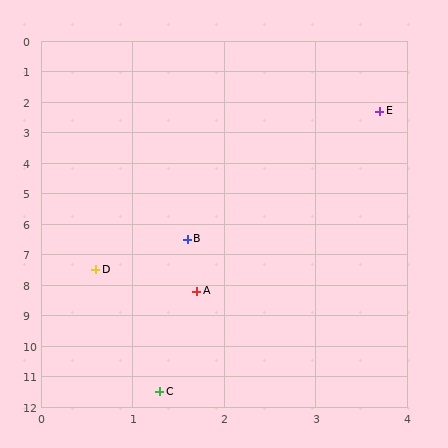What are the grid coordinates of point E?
Point E is at approximately (3.7, 2.3).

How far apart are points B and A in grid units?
Points B and A are about 1.7 grid units apart.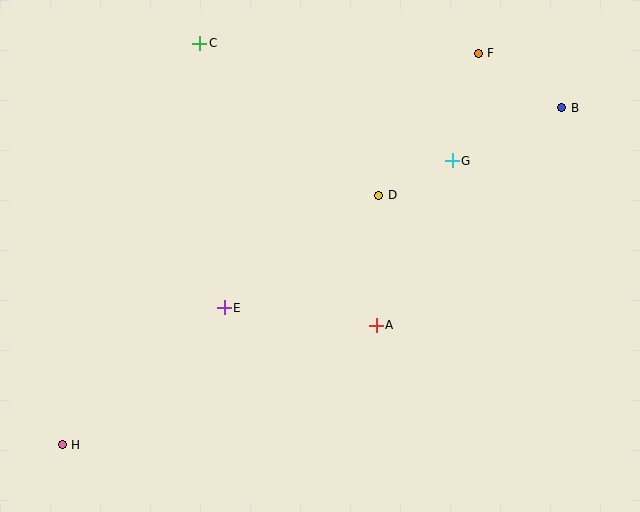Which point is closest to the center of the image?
Point D at (379, 195) is closest to the center.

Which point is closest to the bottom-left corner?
Point H is closest to the bottom-left corner.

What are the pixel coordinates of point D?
Point D is at (379, 195).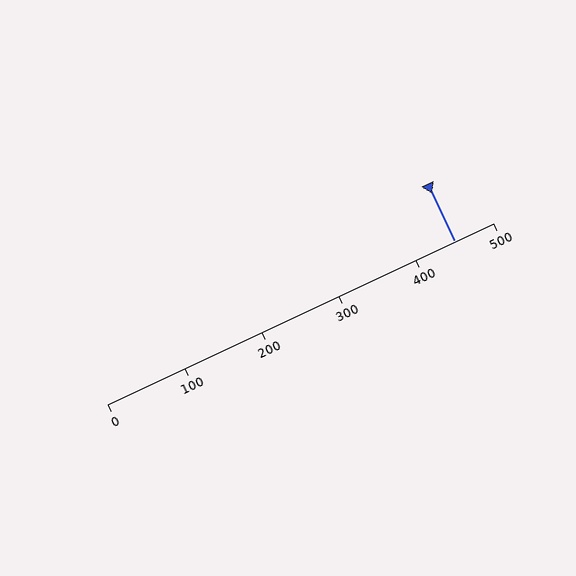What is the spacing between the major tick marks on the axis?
The major ticks are spaced 100 apart.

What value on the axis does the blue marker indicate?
The marker indicates approximately 450.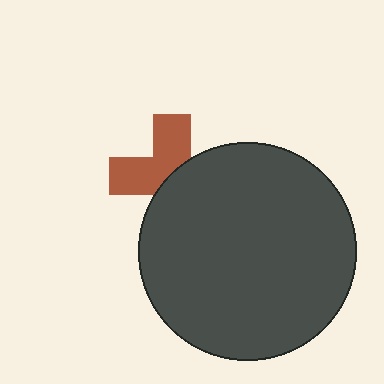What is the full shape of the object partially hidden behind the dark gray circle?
The partially hidden object is a brown cross.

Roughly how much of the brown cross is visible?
About half of it is visible (roughly 49%).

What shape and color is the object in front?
The object in front is a dark gray circle.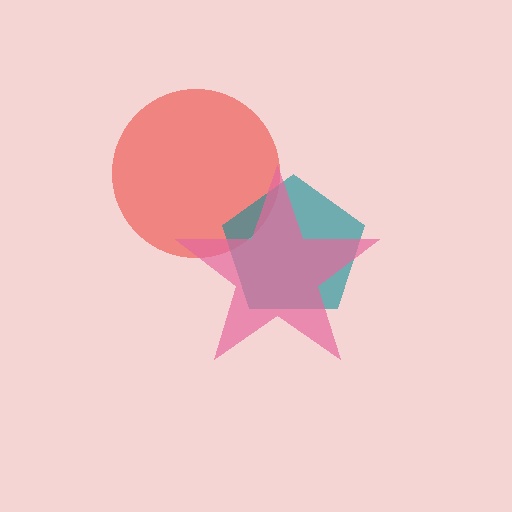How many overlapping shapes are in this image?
There are 3 overlapping shapes in the image.